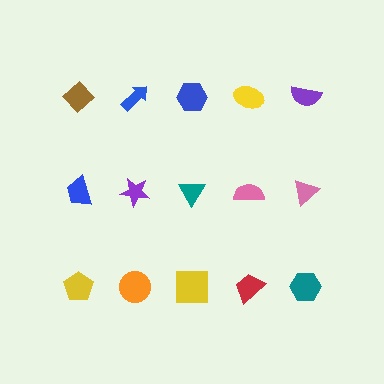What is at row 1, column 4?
A yellow ellipse.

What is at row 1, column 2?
A blue arrow.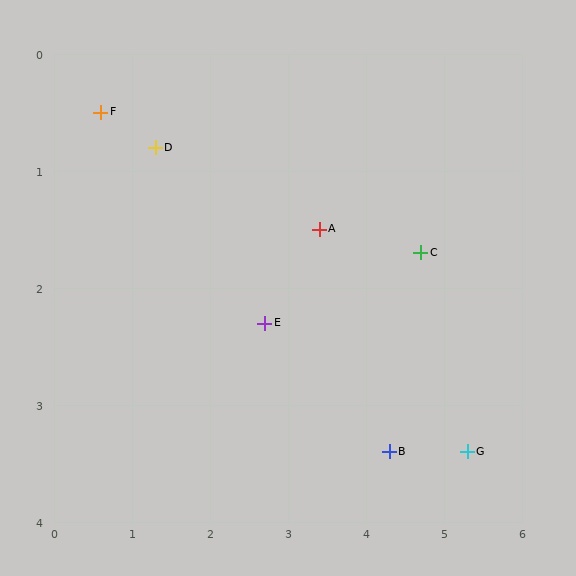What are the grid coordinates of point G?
Point G is at approximately (5.3, 3.4).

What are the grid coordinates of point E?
Point E is at approximately (2.7, 2.3).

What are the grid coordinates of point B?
Point B is at approximately (4.3, 3.4).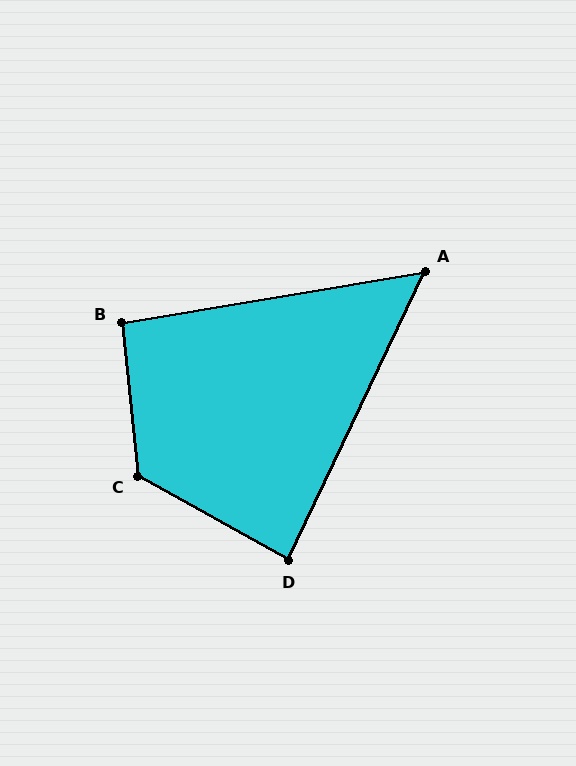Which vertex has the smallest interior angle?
A, at approximately 55 degrees.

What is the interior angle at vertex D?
Approximately 86 degrees (approximately right).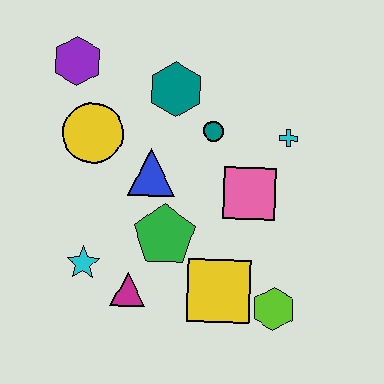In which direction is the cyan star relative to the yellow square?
The cyan star is to the left of the yellow square.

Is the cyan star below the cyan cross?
Yes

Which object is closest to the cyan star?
The magenta triangle is closest to the cyan star.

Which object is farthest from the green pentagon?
The purple hexagon is farthest from the green pentagon.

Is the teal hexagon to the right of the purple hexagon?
Yes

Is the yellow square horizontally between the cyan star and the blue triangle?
No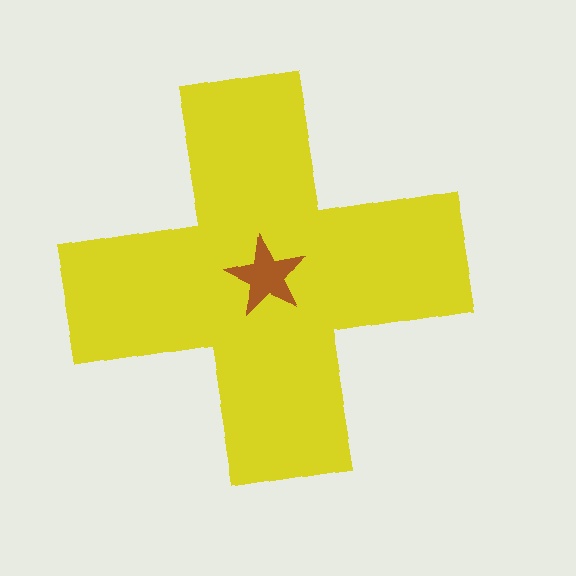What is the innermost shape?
The brown star.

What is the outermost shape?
The yellow cross.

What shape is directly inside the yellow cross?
The brown star.